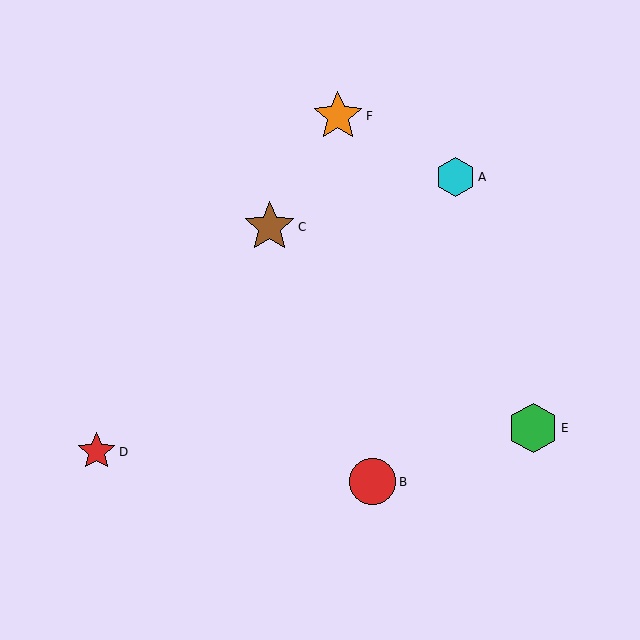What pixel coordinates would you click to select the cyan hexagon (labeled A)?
Click at (455, 177) to select the cyan hexagon A.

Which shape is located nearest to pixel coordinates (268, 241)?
The brown star (labeled C) at (270, 227) is nearest to that location.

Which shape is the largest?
The brown star (labeled C) is the largest.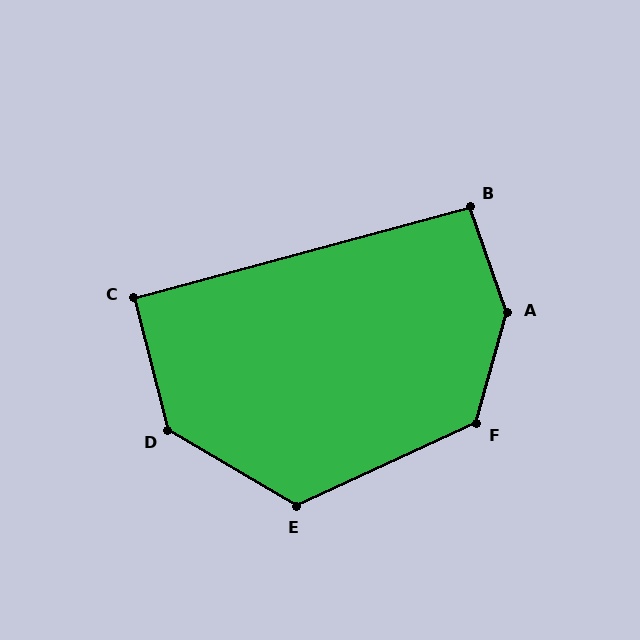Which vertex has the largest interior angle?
A, at approximately 145 degrees.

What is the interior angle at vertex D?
Approximately 135 degrees (obtuse).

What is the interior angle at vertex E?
Approximately 125 degrees (obtuse).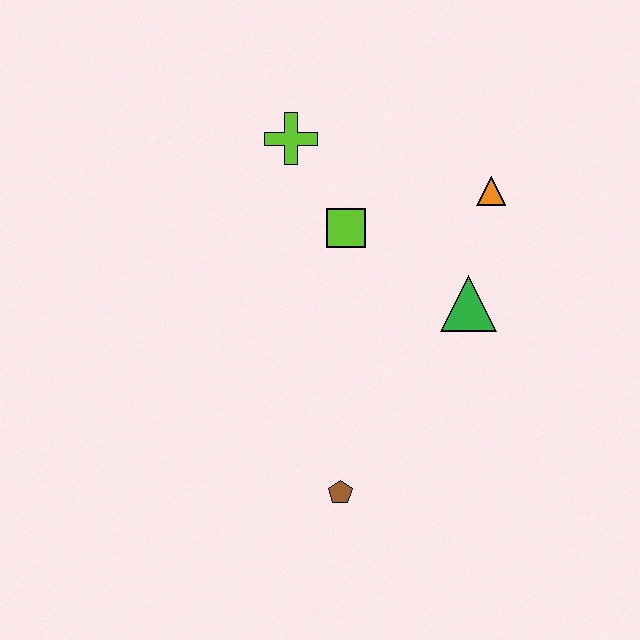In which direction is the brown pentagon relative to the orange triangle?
The brown pentagon is below the orange triangle.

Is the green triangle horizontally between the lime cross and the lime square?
No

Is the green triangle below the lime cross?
Yes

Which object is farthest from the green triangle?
The lime cross is farthest from the green triangle.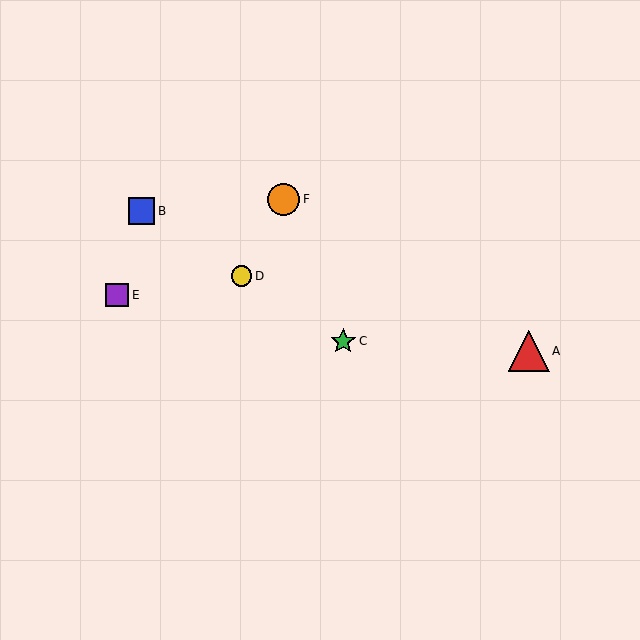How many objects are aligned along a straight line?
3 objects (B, C, D) are aligned along a straight line.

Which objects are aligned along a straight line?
Objects B, C, D are aligned along a straight line.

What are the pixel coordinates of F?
Object F is at (284, 199).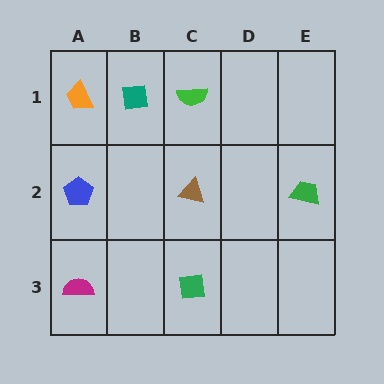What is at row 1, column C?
A green semicircle.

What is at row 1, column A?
An orange trapezoid.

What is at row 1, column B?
A teal square.